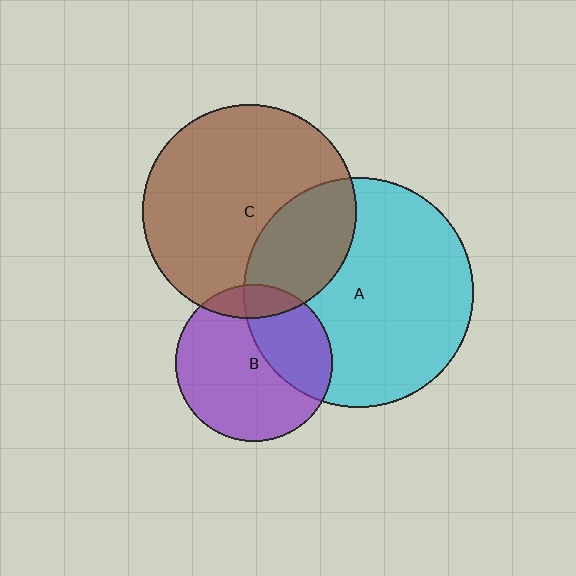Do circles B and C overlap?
Yes.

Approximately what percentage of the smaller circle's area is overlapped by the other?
Approximately 15%.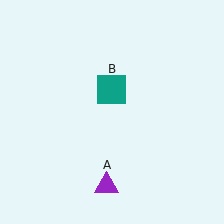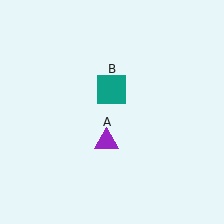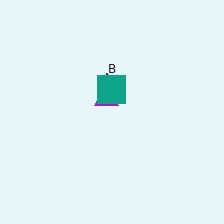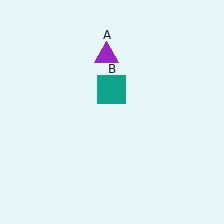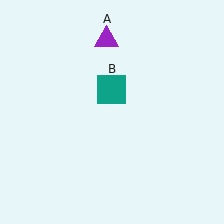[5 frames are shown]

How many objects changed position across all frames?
1 object changed position: purple triangle (object A).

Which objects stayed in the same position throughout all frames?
Teal square (object B) remained stationary.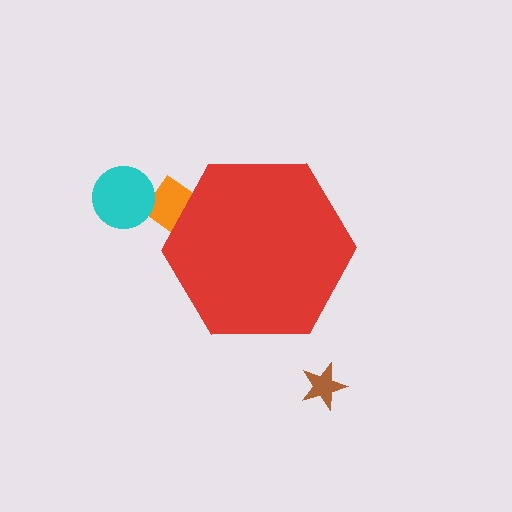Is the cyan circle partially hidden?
No, the cyan circle is fully visible.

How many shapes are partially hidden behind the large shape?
1 shape is partially hidden.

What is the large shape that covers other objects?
A red hexagon.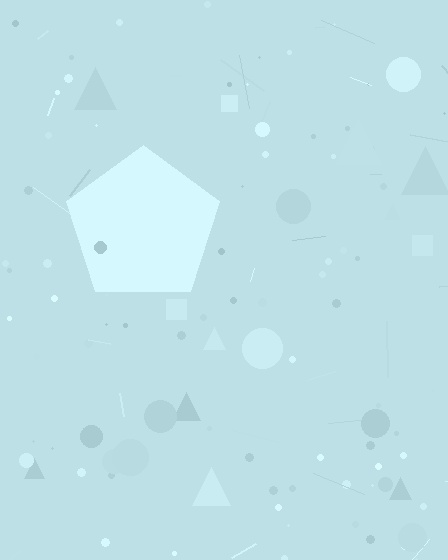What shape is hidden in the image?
A pentagon is hidden in the image.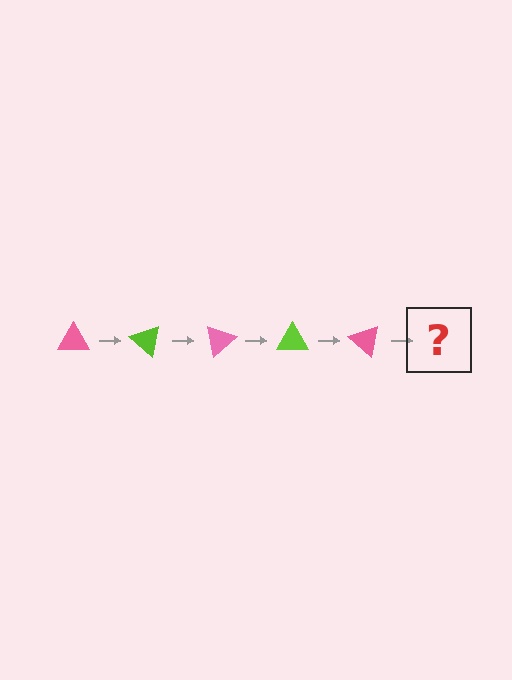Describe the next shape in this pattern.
It should be a lime triangle, rotated 200 degrees from the start.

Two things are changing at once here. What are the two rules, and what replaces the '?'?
The two rules are that it rotates 40 degrees each step and the color cycles through pink and lime. The '?' should be a lime triangle, rotated 200 degrees from the start.